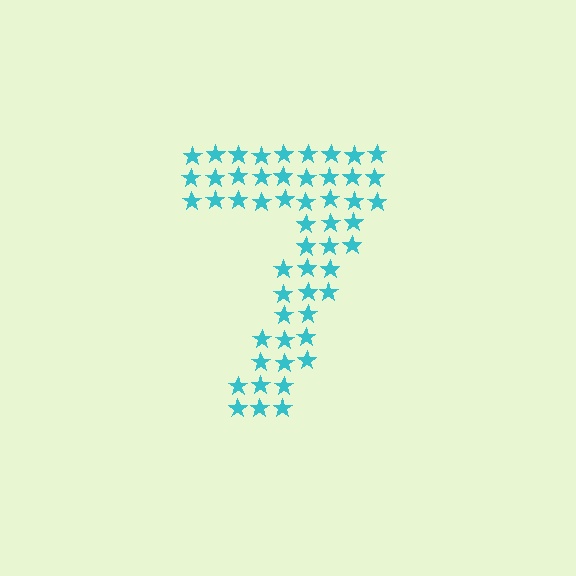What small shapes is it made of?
It is made of small stars.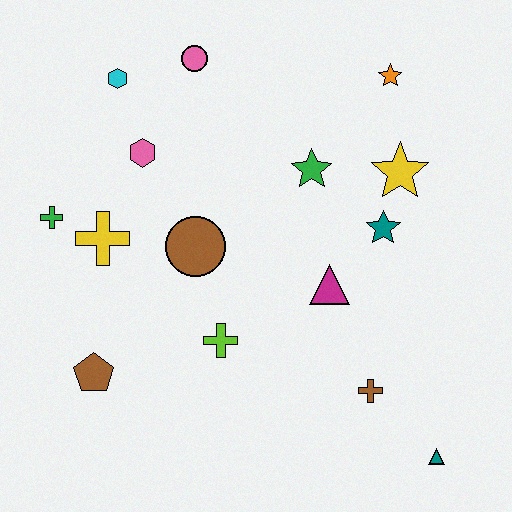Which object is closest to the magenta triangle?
The teal star is closest to the magenta triangle.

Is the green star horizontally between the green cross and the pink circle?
No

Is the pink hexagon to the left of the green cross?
No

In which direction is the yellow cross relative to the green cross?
The yellow cross is to the right of the green cross.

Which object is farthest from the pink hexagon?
The teal triangle is farthest from the pink hexagon.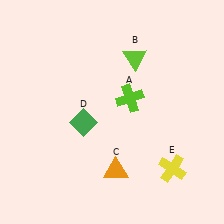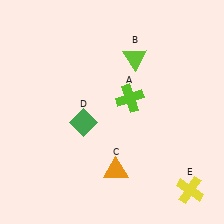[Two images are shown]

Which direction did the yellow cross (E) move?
The yellow cross (E) moved down.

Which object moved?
The yellow cross (E) moved down.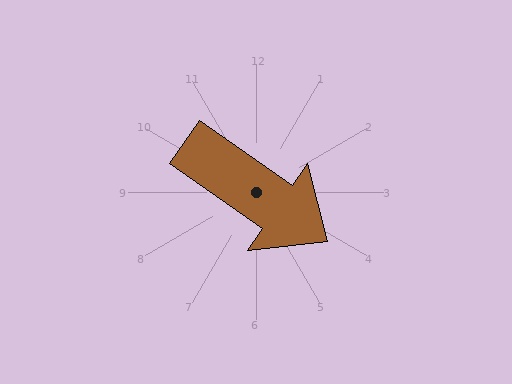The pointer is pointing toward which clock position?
Roughly 4 o'clock.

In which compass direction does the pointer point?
Southeast.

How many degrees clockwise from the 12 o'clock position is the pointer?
Approximately 125 degrees.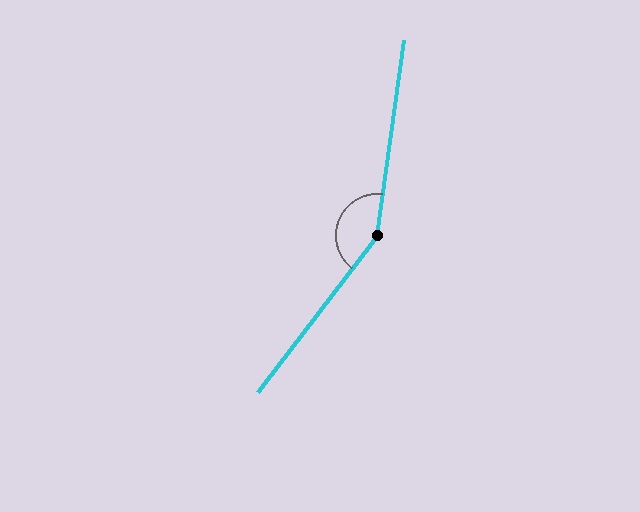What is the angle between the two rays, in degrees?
Approximately 150 degrees.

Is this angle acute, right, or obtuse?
It is obtuse.